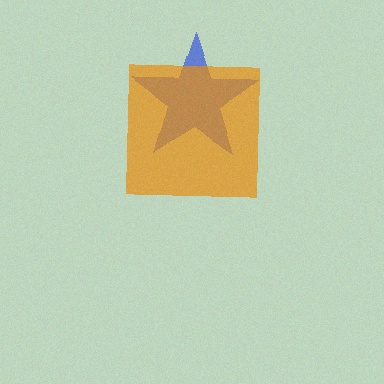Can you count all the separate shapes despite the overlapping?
Yes, there are 2 separate shapes.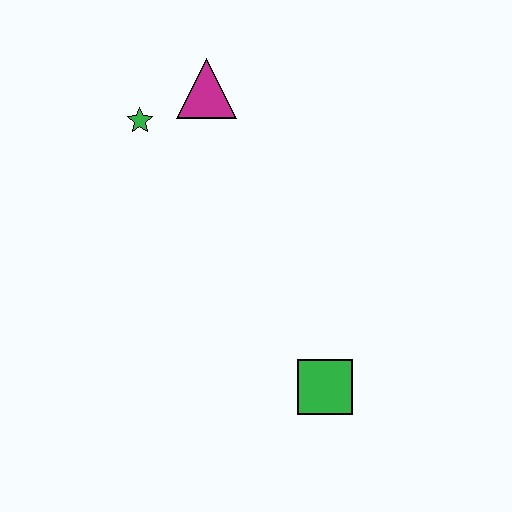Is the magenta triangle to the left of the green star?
No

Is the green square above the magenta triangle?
No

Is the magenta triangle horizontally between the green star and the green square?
Yes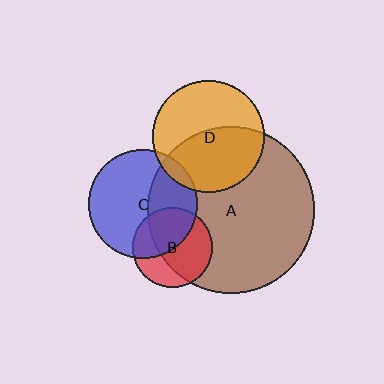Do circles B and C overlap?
Yes.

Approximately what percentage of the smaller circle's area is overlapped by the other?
Approximately 45%.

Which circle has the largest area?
Circle A (brown).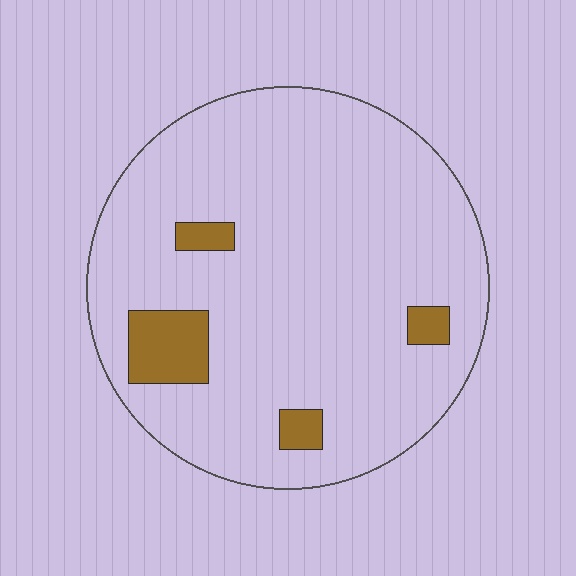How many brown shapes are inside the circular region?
4.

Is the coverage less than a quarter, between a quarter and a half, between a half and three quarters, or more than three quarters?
Less than a quarter.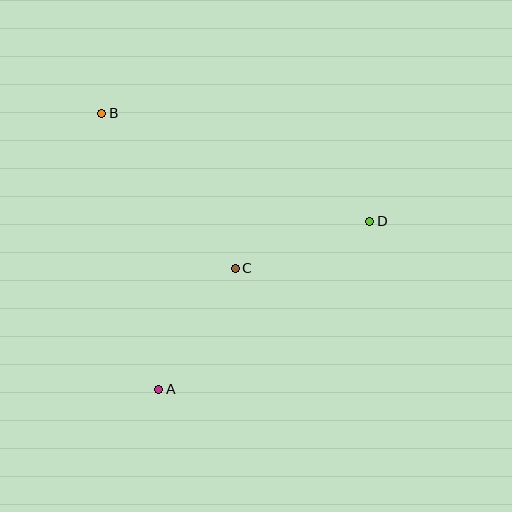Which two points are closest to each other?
Points C and D are closest to each other.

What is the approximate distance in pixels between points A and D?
The distance between A and D is approximately 270 pixels.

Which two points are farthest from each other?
Points B and D are farthest from each other.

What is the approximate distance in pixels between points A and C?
The distance between A and C is approximately 143 pixels.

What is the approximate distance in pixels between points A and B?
The distance between A and B is approximately 282 pixels.